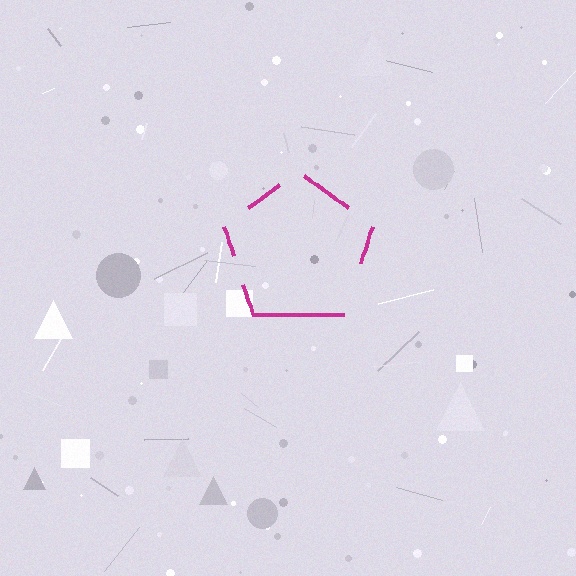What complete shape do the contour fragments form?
The contour fragments form a pentagon.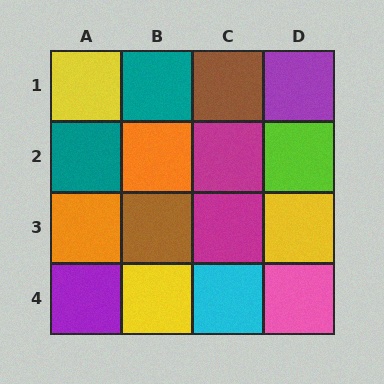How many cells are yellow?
3 cells are yellow.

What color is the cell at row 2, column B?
Orange.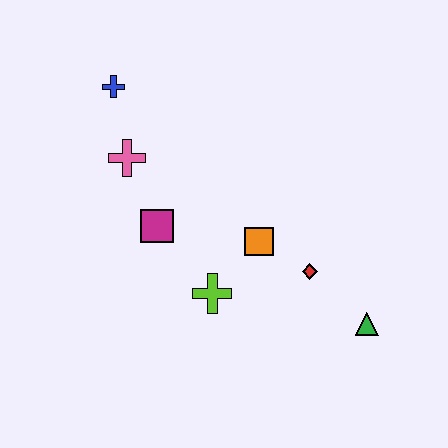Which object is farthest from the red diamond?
The blue cross is farthest from the red diamond.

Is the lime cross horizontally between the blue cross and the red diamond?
Yes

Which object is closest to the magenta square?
The pink cross is closest to the magenta square.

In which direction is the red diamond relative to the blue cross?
The red diamond is to the right of the blue cross.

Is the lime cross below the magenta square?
Yes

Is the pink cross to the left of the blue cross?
No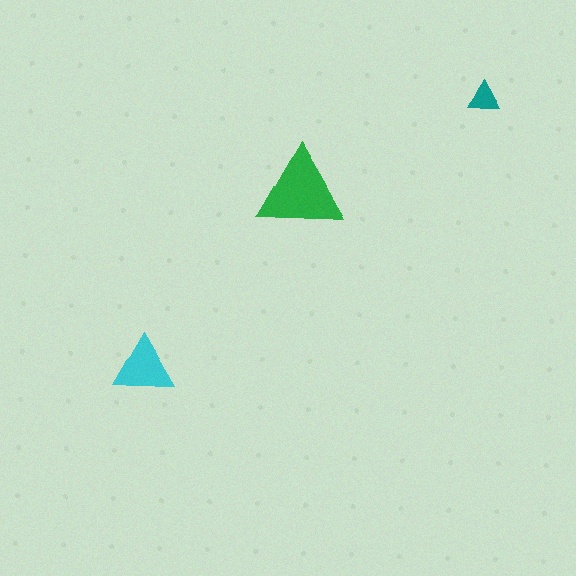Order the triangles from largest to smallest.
the green one, the cyan one, the teal one.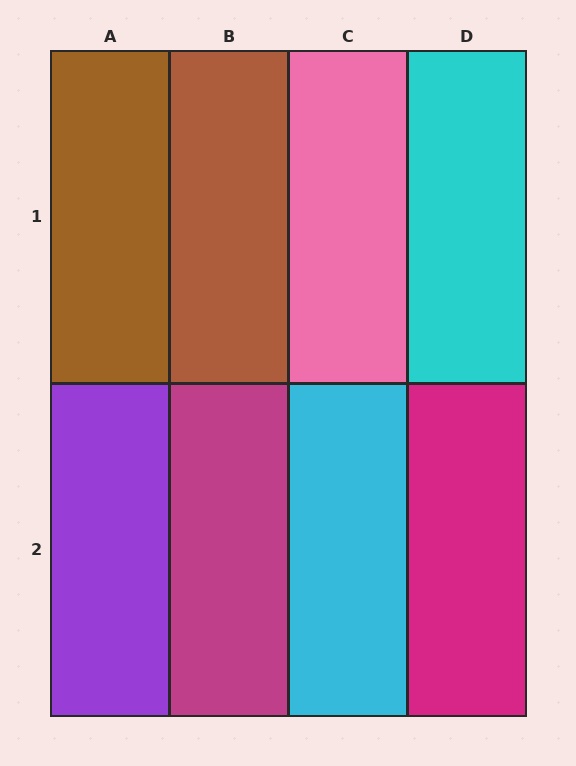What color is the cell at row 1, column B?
Brown.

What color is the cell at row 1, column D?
Cyan.